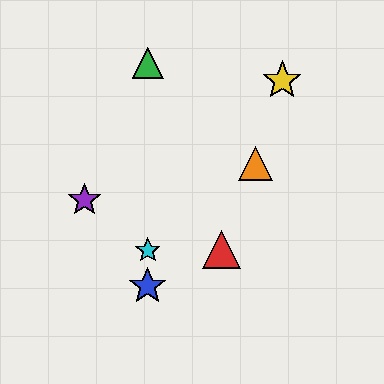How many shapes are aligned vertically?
3 shapes (the blue star, the green triangle, the cyan star) are aligned vertically.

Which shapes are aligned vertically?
The blue star, the green triangle, the cyan star are aligned vertically.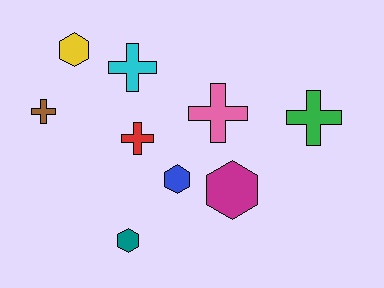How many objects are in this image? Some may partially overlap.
There are 9 objects.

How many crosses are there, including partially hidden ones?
There are 5 crosses.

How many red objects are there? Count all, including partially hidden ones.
There is 1 red object.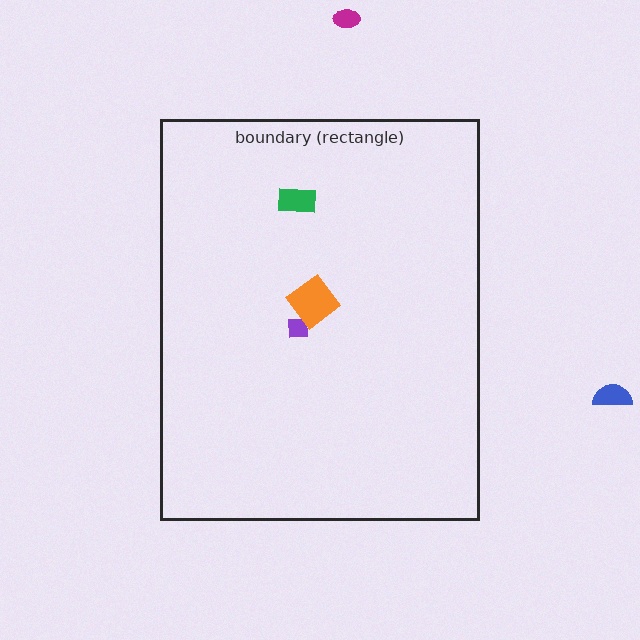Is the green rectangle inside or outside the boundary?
Inside.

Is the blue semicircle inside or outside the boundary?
Outside.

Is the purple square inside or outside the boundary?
Inside.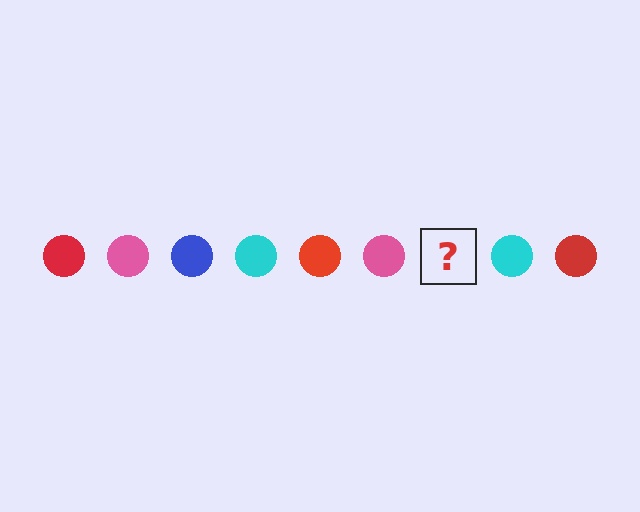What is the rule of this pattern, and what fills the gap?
The rule is that the pattern cycles through red, pink, blue, cyan circles. The gap should be filled with a blue circle.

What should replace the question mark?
The question mark should be replaced with a blue circle.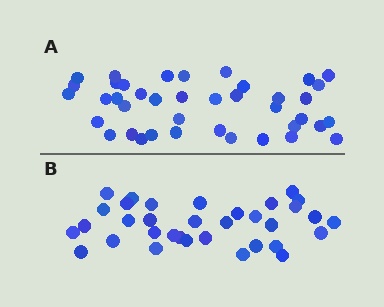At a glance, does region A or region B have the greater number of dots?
Region A (the top region) has more dots.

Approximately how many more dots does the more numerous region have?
Region A has about 6 more dots than region B.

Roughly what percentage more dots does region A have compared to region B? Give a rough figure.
About 20% more.